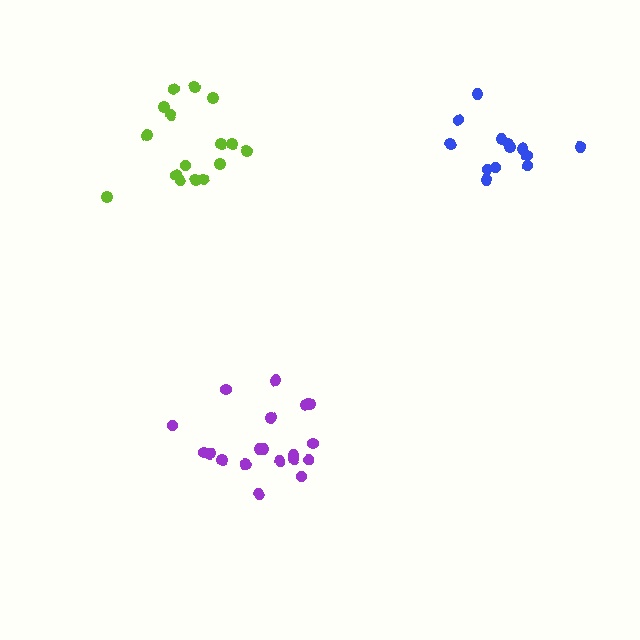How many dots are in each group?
Group 1: 19 dots, Group 2: 13 dots, Group 3: 16 dots (48 total).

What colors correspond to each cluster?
The clusters are colored: purple, blue, lime.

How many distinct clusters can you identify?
There are 3 distinct clusters.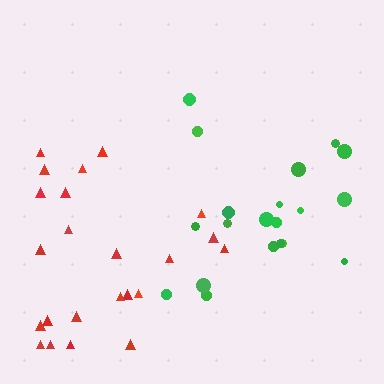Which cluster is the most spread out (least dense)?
Red.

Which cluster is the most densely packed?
Green.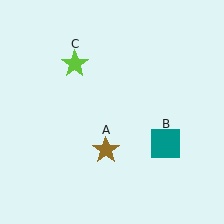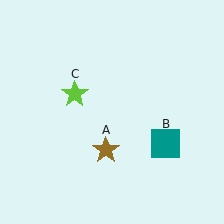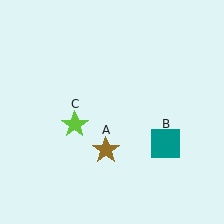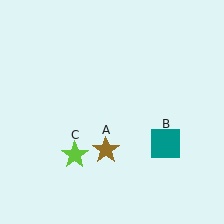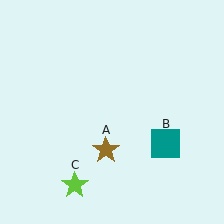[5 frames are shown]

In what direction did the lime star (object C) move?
The lime star (object C) moved down.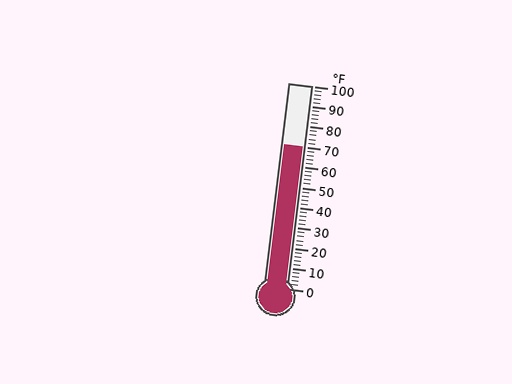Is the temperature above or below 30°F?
The temperature is above 30°F.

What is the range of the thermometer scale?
The thermometer scale ranges from 0°F to 100°F.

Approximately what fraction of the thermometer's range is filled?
The thermometer is filled to approximately 70% of its range.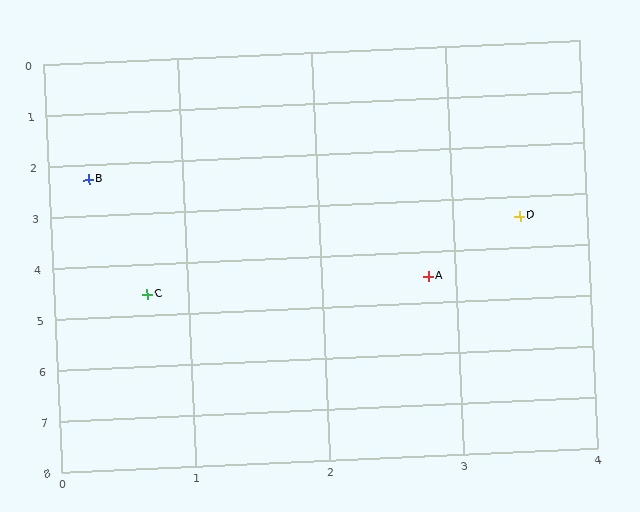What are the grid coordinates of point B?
Point B is at approximately (0.3, 2.3).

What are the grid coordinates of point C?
Point C is at approximately (0.7, 4.6).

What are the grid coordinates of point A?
Point A is at approximately (2.8, 4.5).